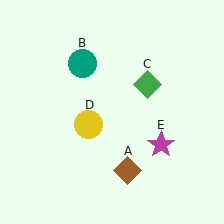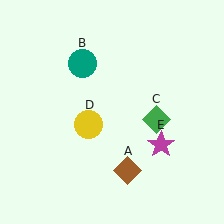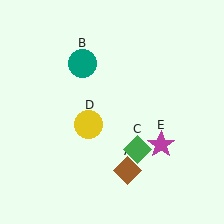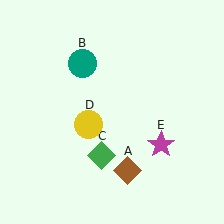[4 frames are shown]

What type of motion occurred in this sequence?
The green diamond (object C) rotated clockwise around the center of the scene.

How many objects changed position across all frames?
1 object changed position: green diamond (object C).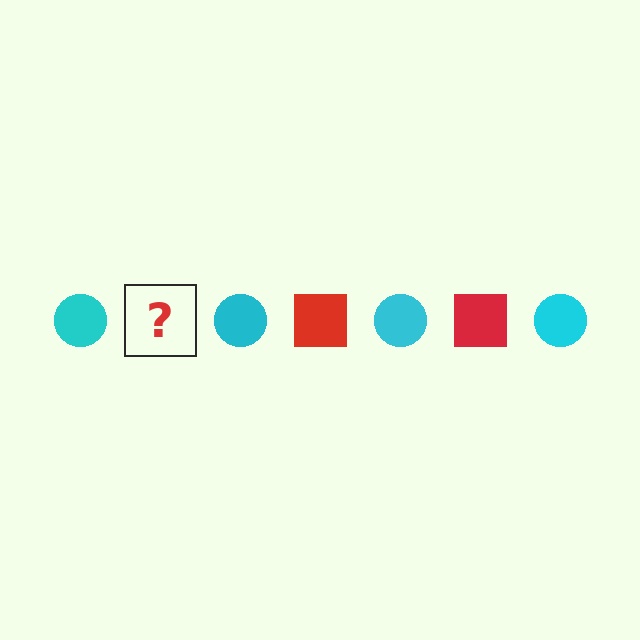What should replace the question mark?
The question mark should be replaced with a red square.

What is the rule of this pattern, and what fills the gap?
The rule is that the pattern alternates between cyan circle and red square. The gap should be filled with a red square.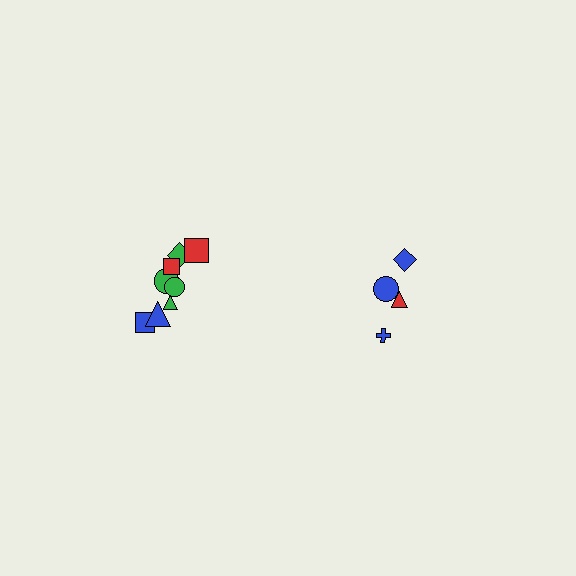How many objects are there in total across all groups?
There are 12 objects.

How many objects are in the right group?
There are 4 objects.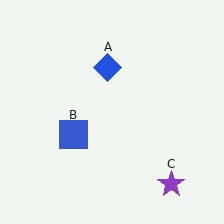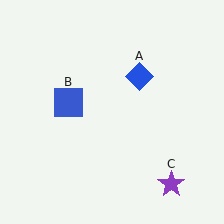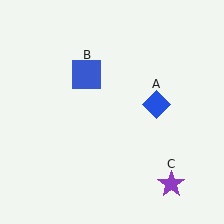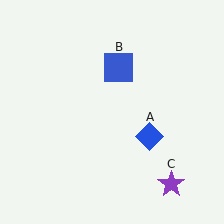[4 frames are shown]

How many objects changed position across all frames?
2 objects changed position: blue diamond (object A), blue square (object B).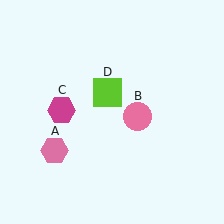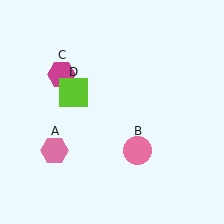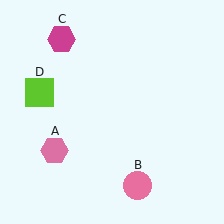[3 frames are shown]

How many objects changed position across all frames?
3 objects changed position: pink circle (object B), magenta hexagon (object C), lime square (object D).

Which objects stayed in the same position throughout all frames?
Pink hexagon (object A) remained stationary.